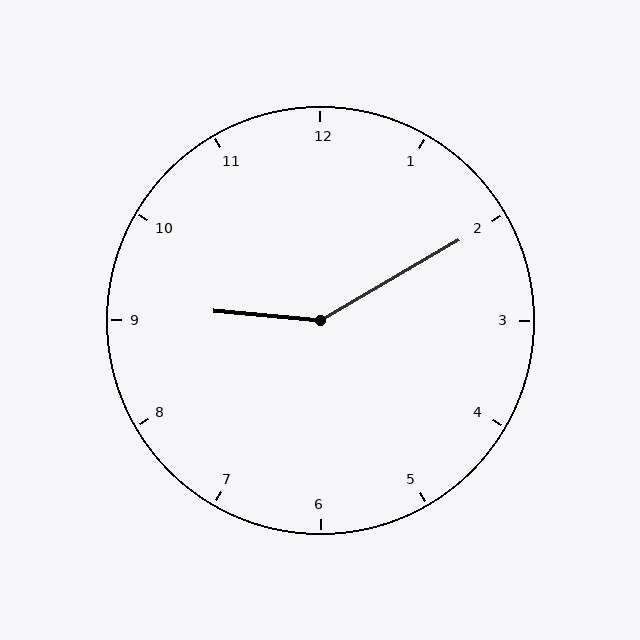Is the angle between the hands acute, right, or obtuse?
It is obtuse.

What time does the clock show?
9:10.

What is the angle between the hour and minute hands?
Approximately 145 degrees.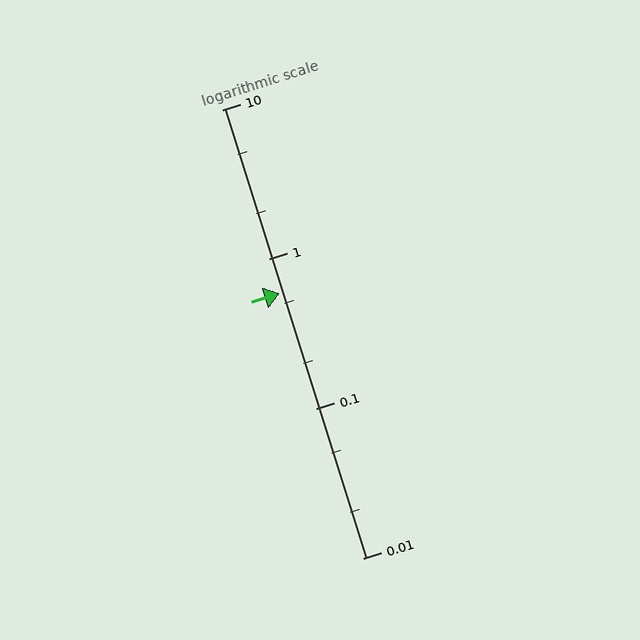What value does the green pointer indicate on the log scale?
The pointer indicates approximately 0.59.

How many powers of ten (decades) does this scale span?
The scale spans 3 decades, from 0.01 to 10.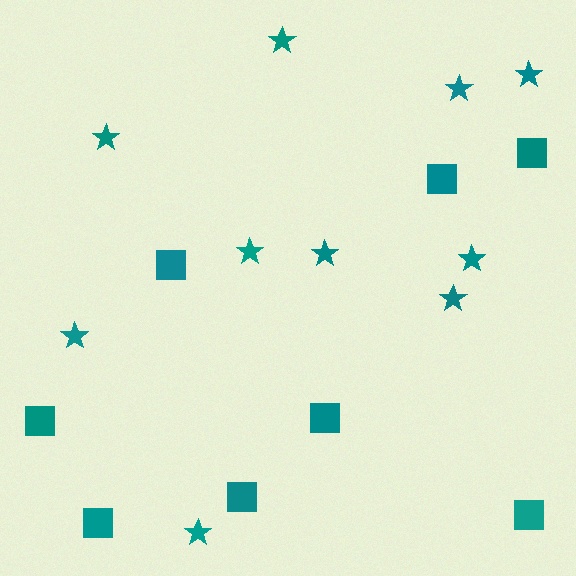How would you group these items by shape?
There are 2 groups: one group of squares (8) and one group of stars (10).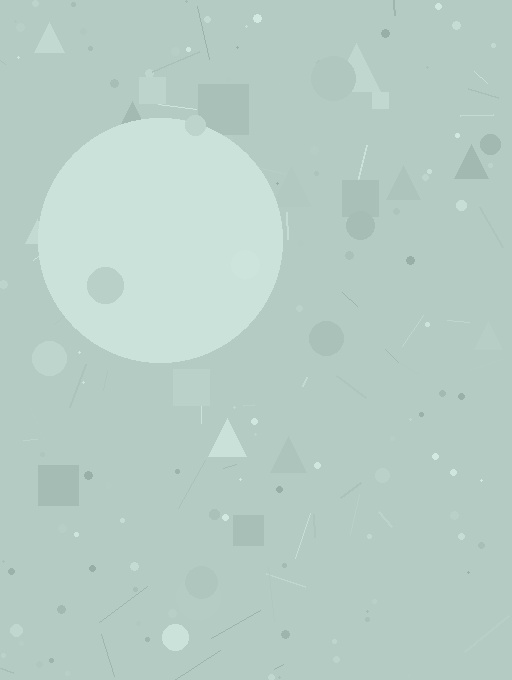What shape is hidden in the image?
A circle is hidden in the image.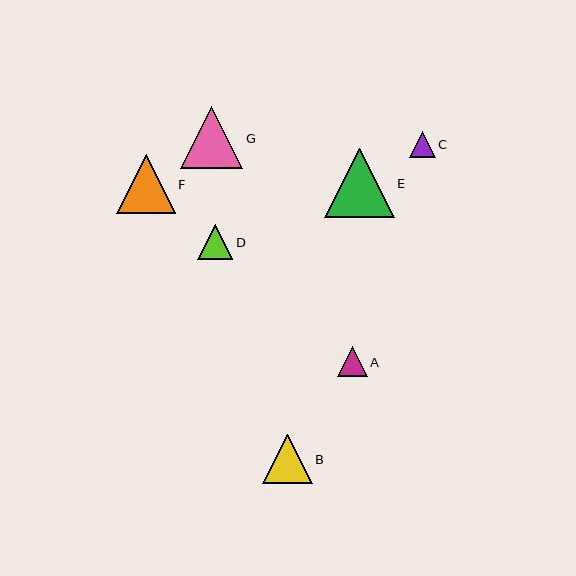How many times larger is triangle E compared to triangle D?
Triangle E is approximately 2.0 times the size of triangle D.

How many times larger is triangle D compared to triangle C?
Triangle D is approximately 1.4 times the size of triangle C.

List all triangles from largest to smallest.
From largest to smallest: E, G, F, B, D, A, C.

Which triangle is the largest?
Triangle E is the largest with a size of approximately 69 pixels.